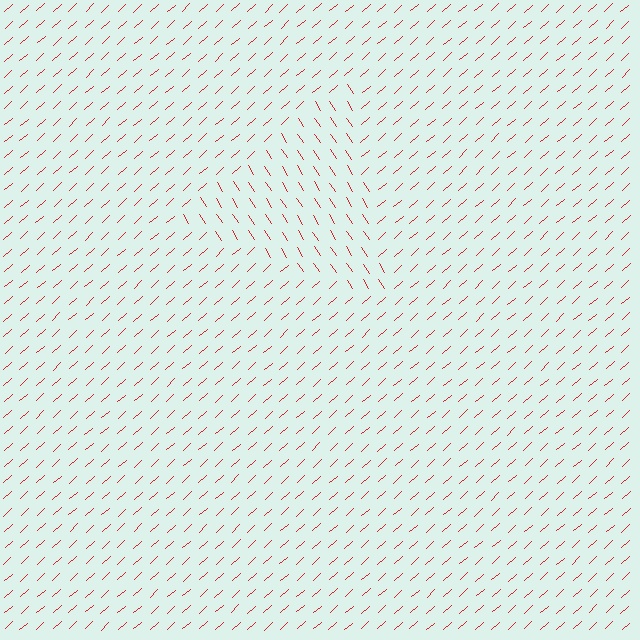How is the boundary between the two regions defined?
The boundary is defined purely by a change in line orientation (approximately 81 degrees difference). All lines are the same color and thickness.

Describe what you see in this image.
The image is filled with small red line segments. A triangle region in the image has lines oriented differently from the surrounding lines, creating a visible texture boundary.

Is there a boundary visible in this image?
Yes, there is a texture boundary formed by a change in line orientation.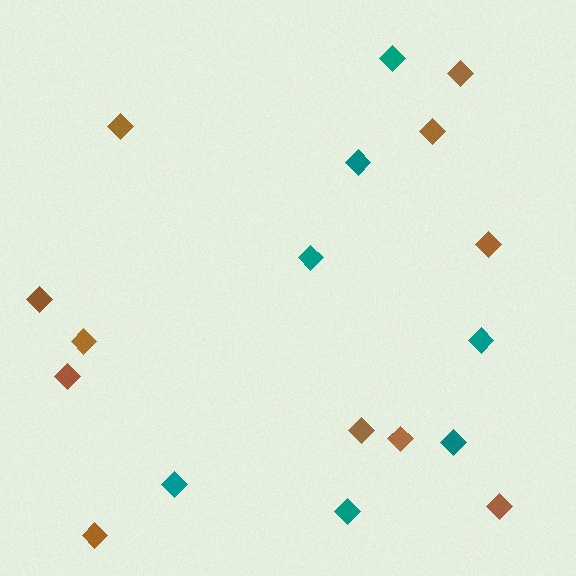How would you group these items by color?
There are 2 groups: one group of brown diamonds (11) and one group of teal diamonds (7).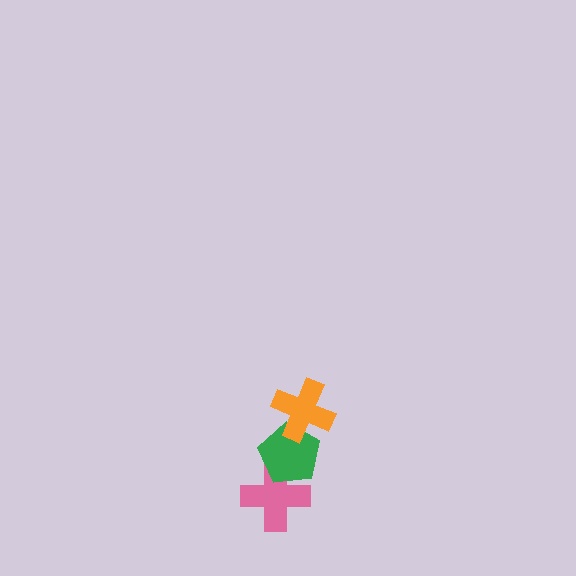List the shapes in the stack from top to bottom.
From top to bottom: the orange cross, the green pentagon, the pink cross.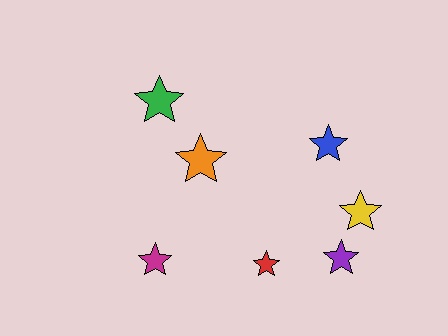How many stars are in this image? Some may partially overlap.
There are 7 stars.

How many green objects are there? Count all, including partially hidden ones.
There is 1 green object.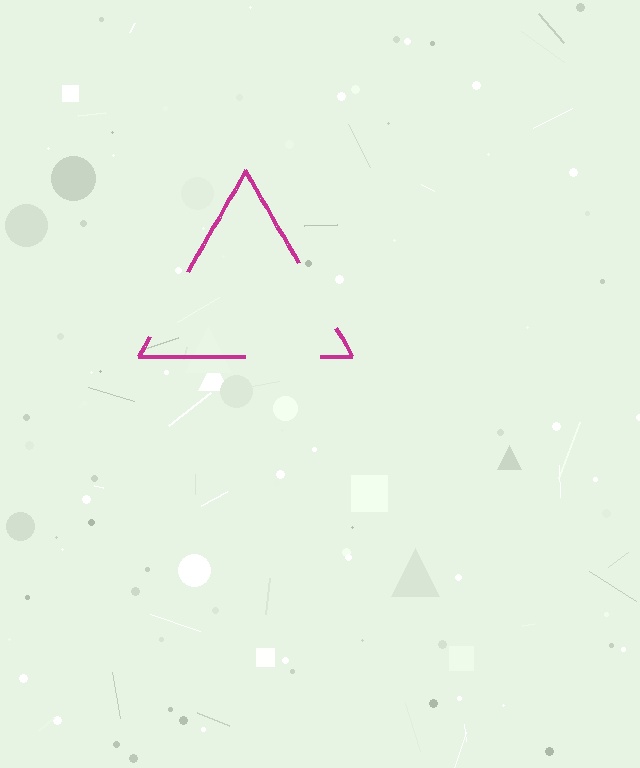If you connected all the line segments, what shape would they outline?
They would outline a triangle.